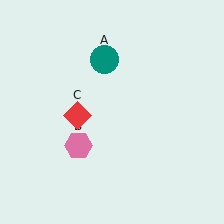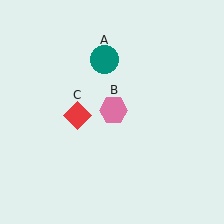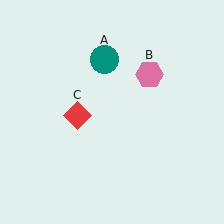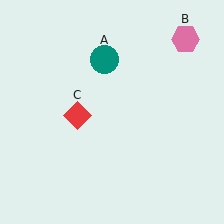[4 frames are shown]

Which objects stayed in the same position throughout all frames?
Teal circle (object A) and red diamond (object C) remained stationary.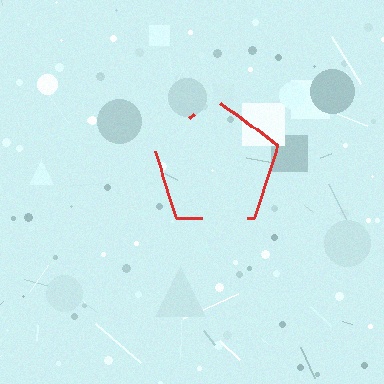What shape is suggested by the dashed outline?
The dashed outline suggests a pentagon.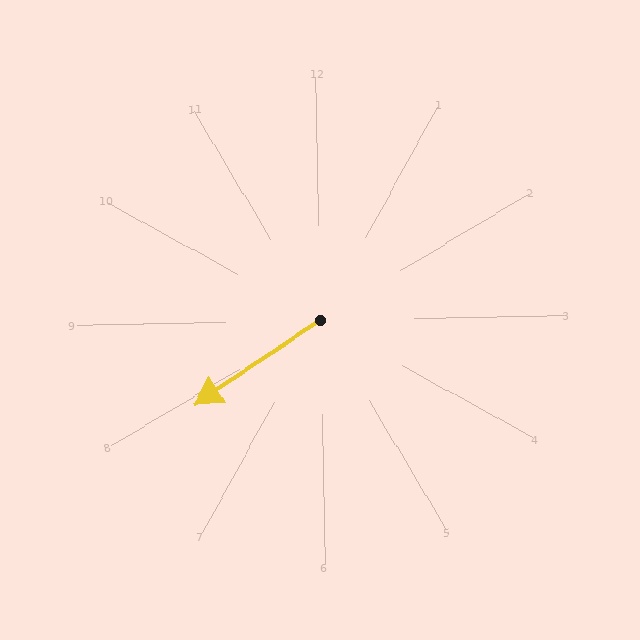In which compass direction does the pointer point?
Southwest.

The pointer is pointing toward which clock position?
Roughly 8 o'clock.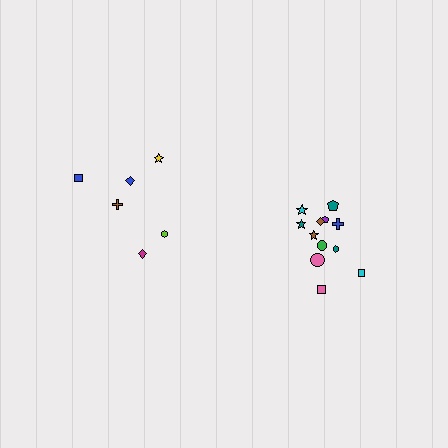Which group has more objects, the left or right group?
The right group.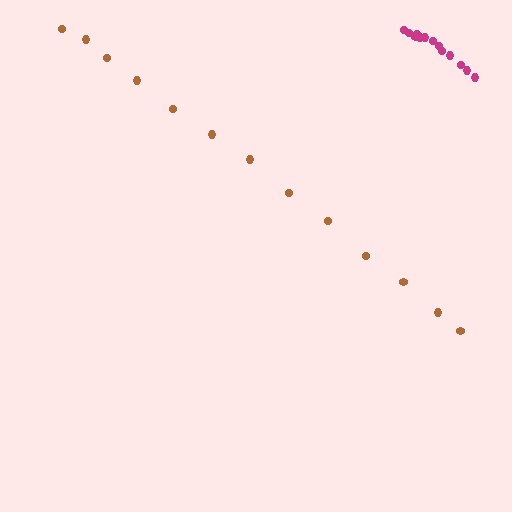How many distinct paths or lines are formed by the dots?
There are 2 distinct paths.